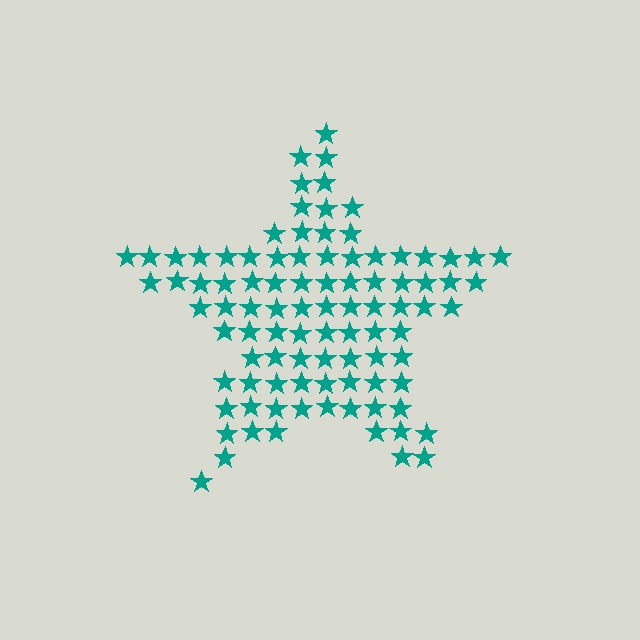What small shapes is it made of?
It is made of small stars.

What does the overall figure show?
The overall figure shows a star.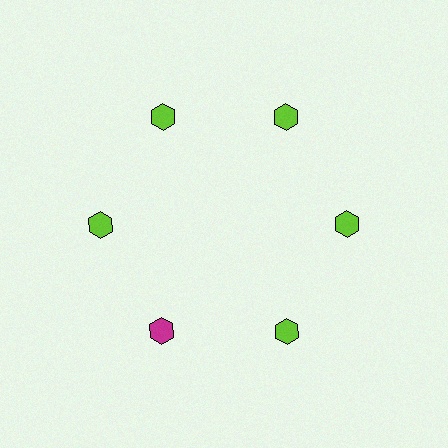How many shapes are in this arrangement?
There are 6 shapes arranged in a ring pattern.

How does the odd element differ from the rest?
It has a different color: magenta instead of lime.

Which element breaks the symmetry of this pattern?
The magenta hexagon at roughly the 7 o'clock position breaks the symmetry. All other shapes are lime hexagons.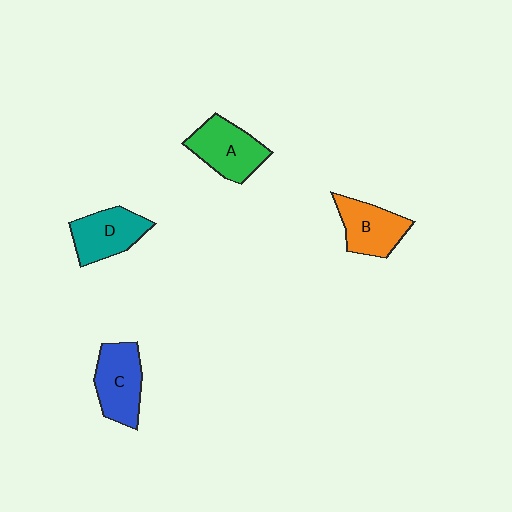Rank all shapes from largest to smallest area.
From largest to smallest: A (green), C (blue), D (teal), B (orange).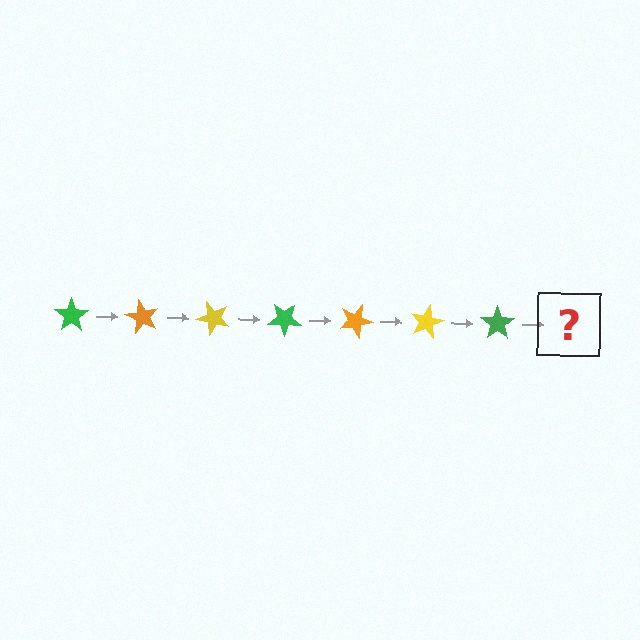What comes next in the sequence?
The next element should be an orange star, rotated 420 degrees from the start.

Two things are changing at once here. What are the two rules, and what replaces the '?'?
The two rules are that it rotates 60 degrees each step and the color cycles through green, orange, and yellow. The '?' should be an orange star, rotated 420 degrees from the start.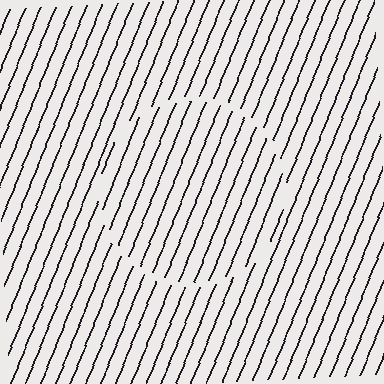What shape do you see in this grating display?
An illusory circle. The interior of the shape contains the same grating, shifted by half a period — the contour is defined by the phase discontinuity where line-ends from the inner and outer gratings abut.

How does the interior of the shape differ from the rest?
The interior of the shape contains the same grating, shifted by half a period — the contour is defined by the phase discontinuity where line-ends from the inner and outer gratings abut.